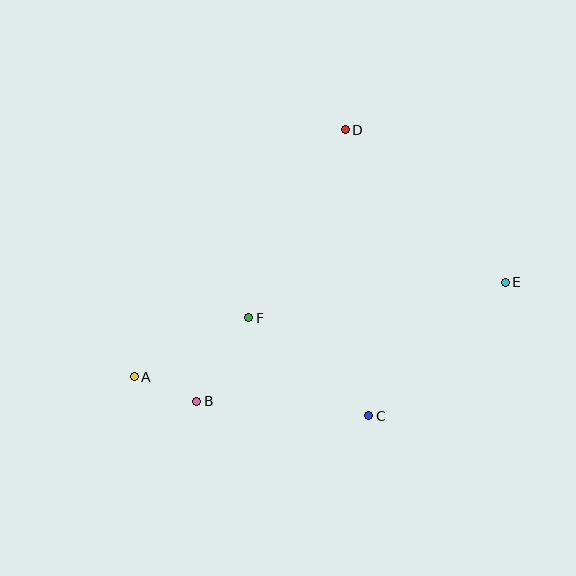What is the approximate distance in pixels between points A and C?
The distance between A and C is approximately 238 pixels.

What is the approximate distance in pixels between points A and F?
The distance between A and F is approximately 129 pixels.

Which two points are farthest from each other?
Points A and E are farthest from each other.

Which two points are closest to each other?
Points A and B are closest to each other.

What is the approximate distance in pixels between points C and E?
The distance between C and E is approximately 191 pixels.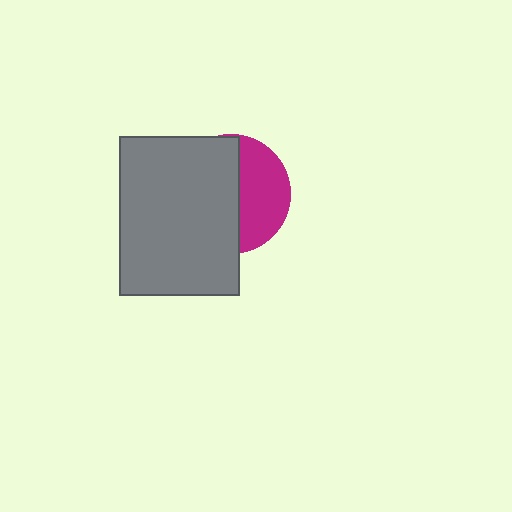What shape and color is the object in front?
The object in front is a gray rectangle.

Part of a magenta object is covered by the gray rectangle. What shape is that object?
It is a circle.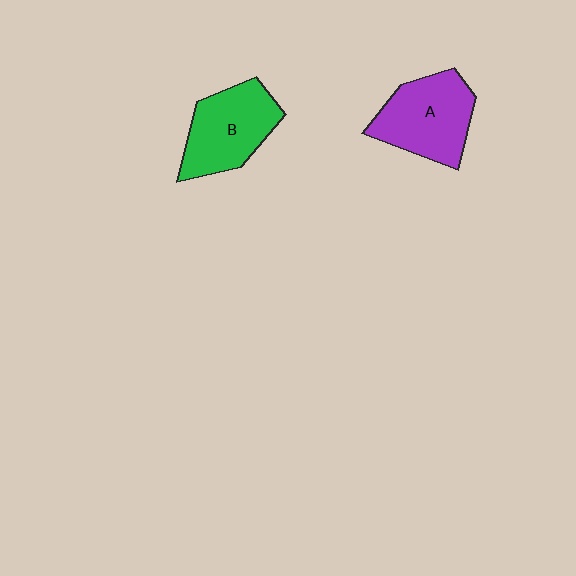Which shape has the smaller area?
Shape B (green).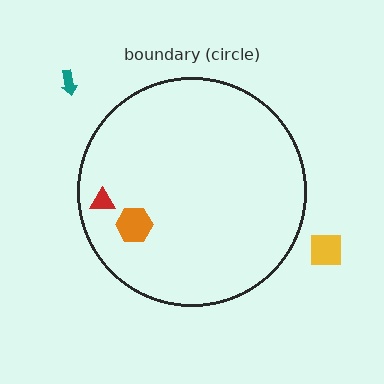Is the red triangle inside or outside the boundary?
Inside.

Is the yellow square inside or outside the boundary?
Outside.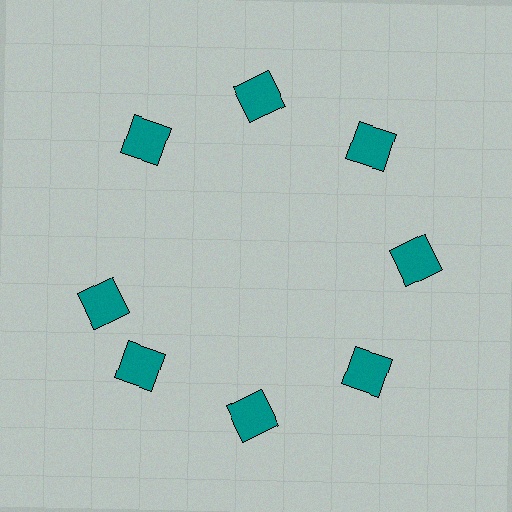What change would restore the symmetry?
The symmetry would be restored by rotating it back into even spacing with its neighbors so that all 8 squares sit at equal angles and equal distance from the center.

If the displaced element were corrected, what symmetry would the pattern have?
It would have 8-fold rotational symmetry — the pattern would map onto itself every 45 degrees.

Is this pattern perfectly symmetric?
No. The 8 teal squares are arranged in a ring, but one element near the 9 o'clock position is rotated out of alignment along the ring, breaking the 8-fold rotational symmetry.